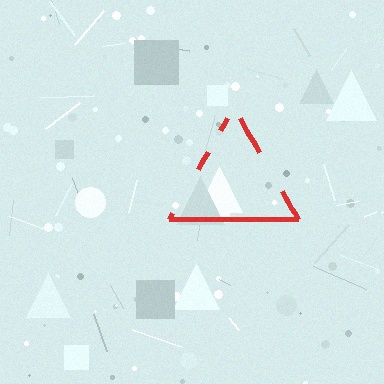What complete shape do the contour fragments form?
The contour fragments form a triangle.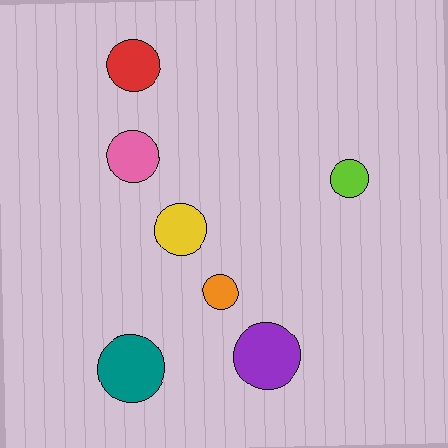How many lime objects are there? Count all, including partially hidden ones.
There is 1 lime object.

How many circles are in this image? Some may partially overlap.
There are 7 circles.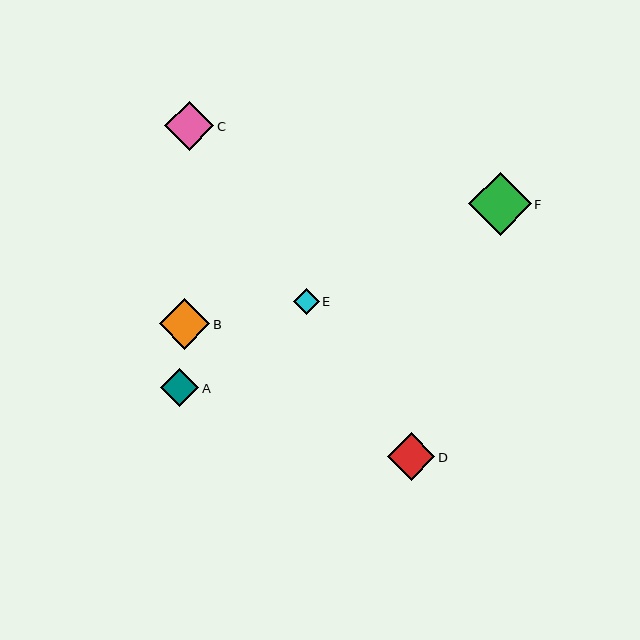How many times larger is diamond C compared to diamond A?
Diamond C is approximately 1.3 times the size of diamond A.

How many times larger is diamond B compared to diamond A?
Diamond B is approximately 1.3 times the size of diamond A.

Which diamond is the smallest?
Diamond E is the smallest with a size of approximately 26 pixels.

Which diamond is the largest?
Diamond F is the largest with a size of approximately 63 pixels.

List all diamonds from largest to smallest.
From largest to smallest: F, B, C, D, A, E.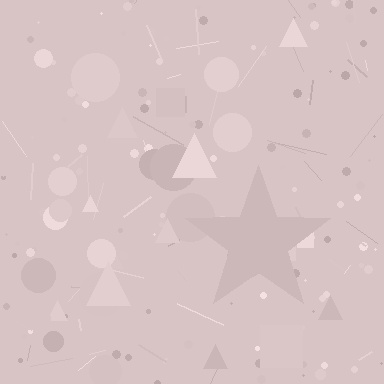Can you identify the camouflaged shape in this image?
The camouflaged shape is a star.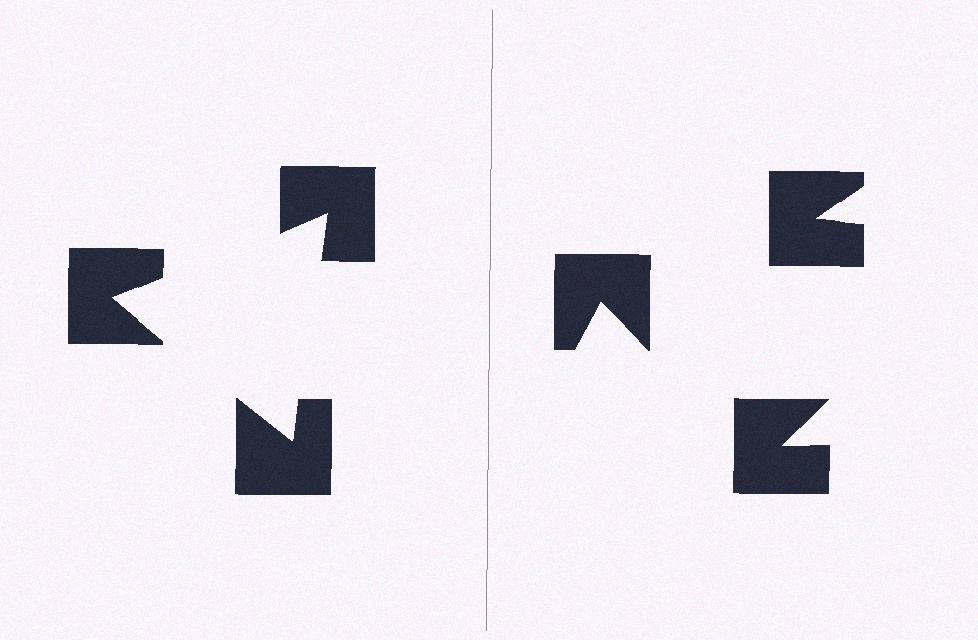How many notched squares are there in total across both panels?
6 — 3 on each side.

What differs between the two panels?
The notched squares are positioned identically on both sides; only the wedge orientations differ. On the left they align to a triangle; on the right they are misaligned.